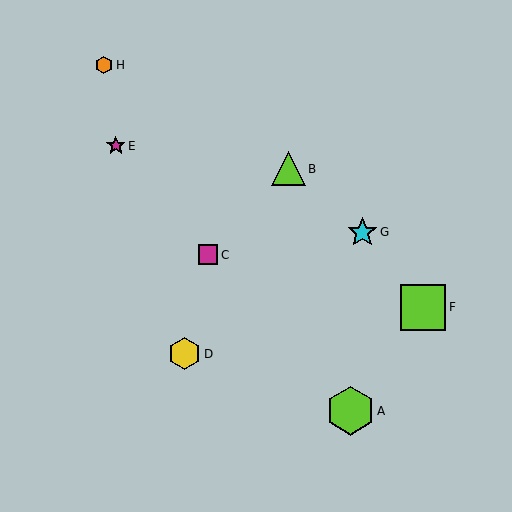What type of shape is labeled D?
Shape D is a yellow hexagon.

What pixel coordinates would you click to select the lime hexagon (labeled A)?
Click at (350, 411) to select the lime hexagon A.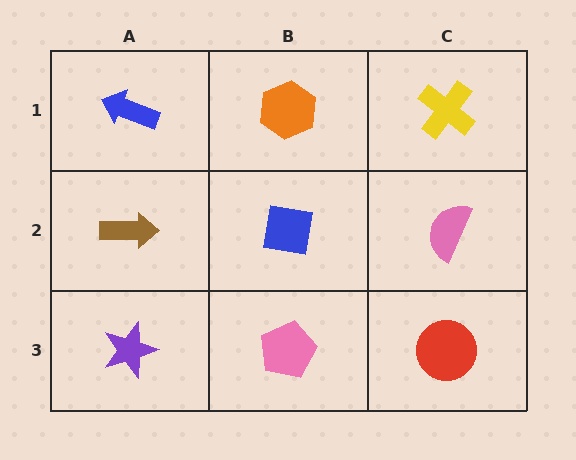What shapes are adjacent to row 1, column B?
A blue square (row 2, column B), a blue arrow (row 1, column A), a yellow cross (row 1, column C).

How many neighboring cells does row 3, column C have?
2.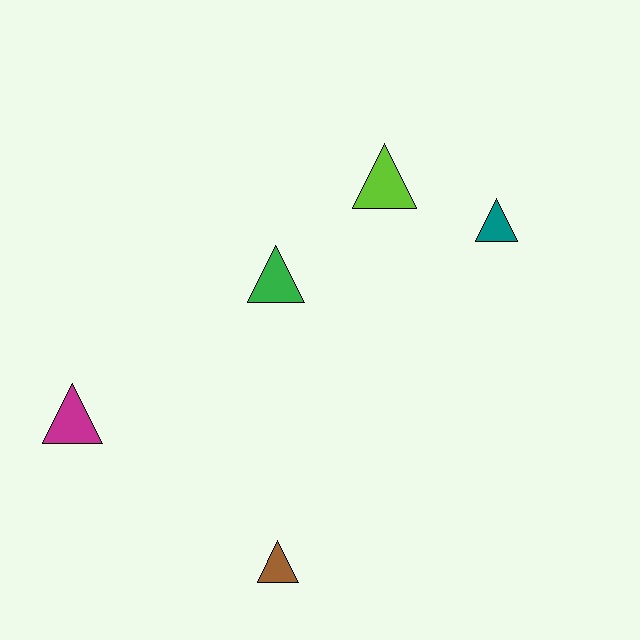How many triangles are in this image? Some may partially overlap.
There are 5 triangles.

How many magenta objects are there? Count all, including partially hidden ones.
There is 1 magenta object.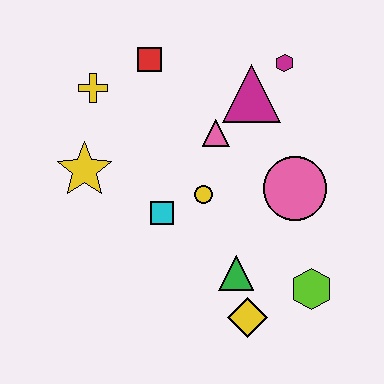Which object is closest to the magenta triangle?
The magenta hexagon is closest to the magenta triangle.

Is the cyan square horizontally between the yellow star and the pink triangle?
Yes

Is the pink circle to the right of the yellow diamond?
Yes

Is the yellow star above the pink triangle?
No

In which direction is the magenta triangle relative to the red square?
The magenta triangle is to the right of the red square.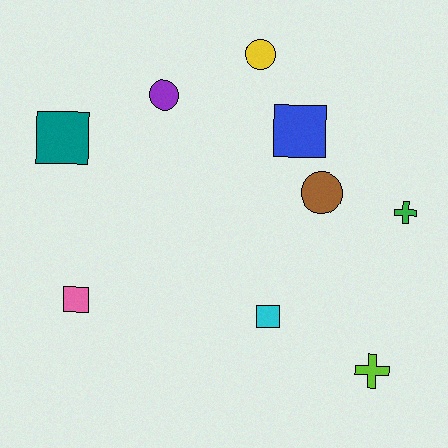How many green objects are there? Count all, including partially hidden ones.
There is 1 green object.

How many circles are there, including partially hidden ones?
There are 3 circles.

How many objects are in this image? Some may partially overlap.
There are 9 objects.